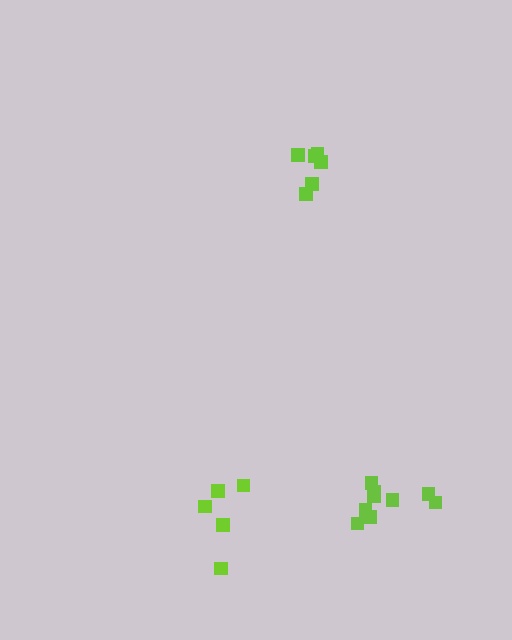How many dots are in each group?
Group 1: 9 dots, Group 2: 6 dots, Group 3: 5 dots (20 total).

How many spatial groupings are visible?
There are 3 spatial groupings.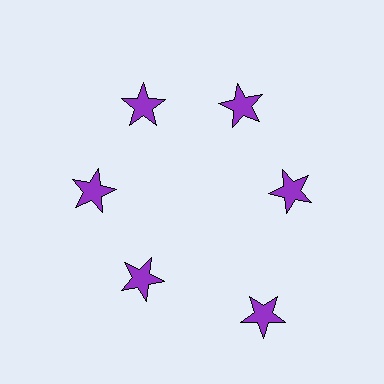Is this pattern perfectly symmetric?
No. The 6 purple stars are arranged in a ring, but one element near the 5 o'clock position is pushed outward from the center, breaking the 6-fold rotational symmetry.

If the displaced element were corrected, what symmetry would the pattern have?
It would have 6-fold rotational symmetry — the pattern would map onto itself every 60 degrees.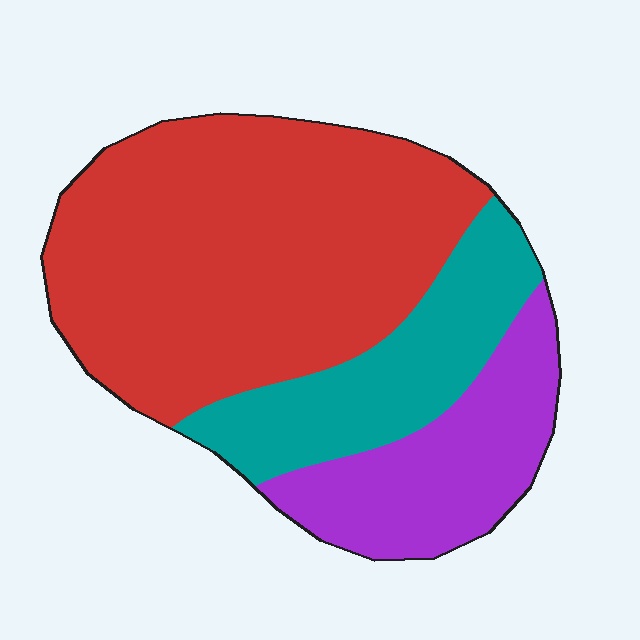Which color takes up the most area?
Red, at roughly 55%.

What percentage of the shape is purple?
Purple takes up between a sixth and a third of the shape.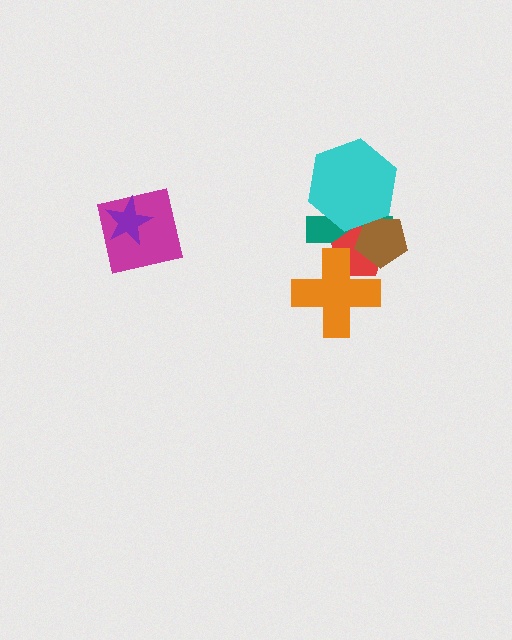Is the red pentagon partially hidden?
Yes, it is partially covered by another shape.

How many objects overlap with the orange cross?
2 objects overlap with the orange cross.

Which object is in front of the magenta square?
The purple star is in front of the magenta square.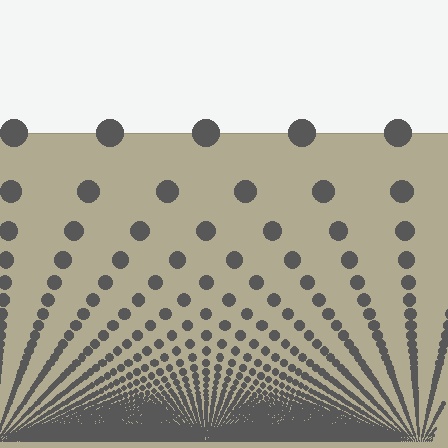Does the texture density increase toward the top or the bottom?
Density increases toward the bottom.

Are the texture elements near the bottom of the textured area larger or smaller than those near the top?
Smaller. The gradient is inverted — elements near the bottom are smaller and denser.